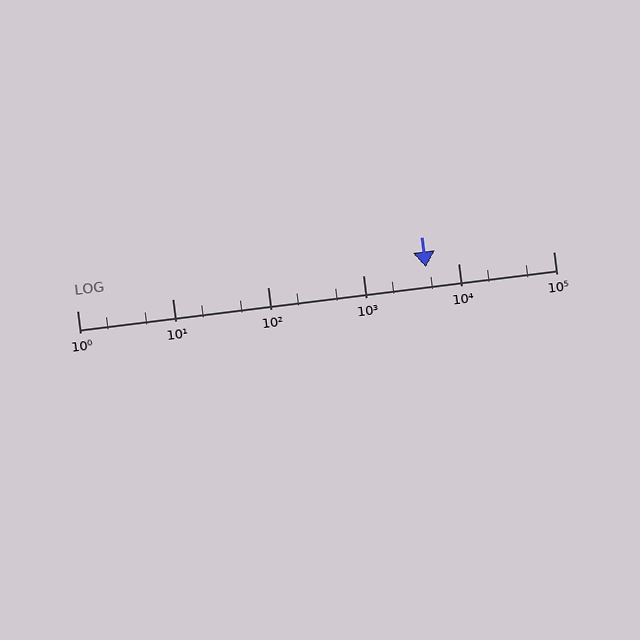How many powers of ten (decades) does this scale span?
The scale spans 5 decades, from 1 to 100000.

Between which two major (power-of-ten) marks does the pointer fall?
The pointer is between 1000 and 10000.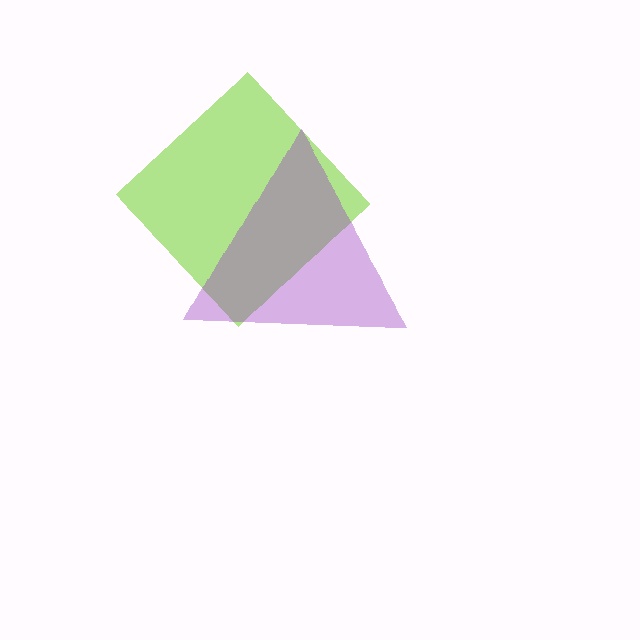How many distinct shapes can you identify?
There are 2 distinct shapes: a lime diamond, a purple triangle.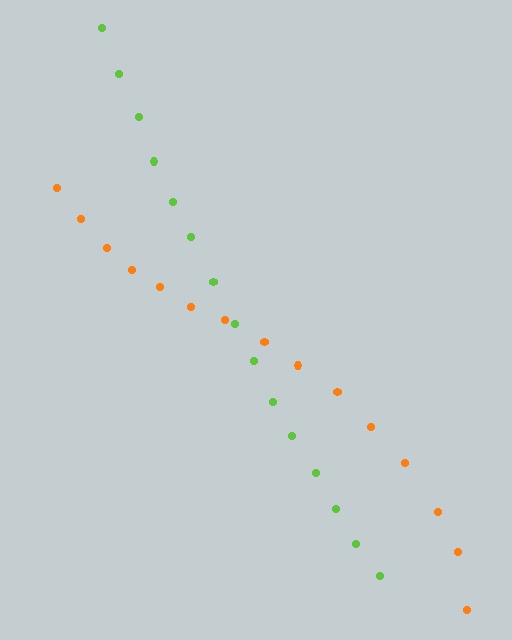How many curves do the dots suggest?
There are 2 distinct paths.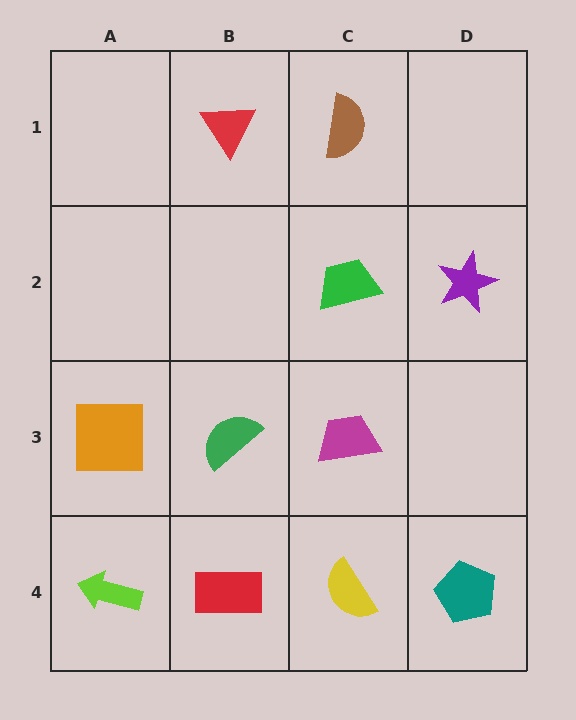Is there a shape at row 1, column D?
No, that cell is empty.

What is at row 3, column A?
An orange square.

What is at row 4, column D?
A teal pentagon.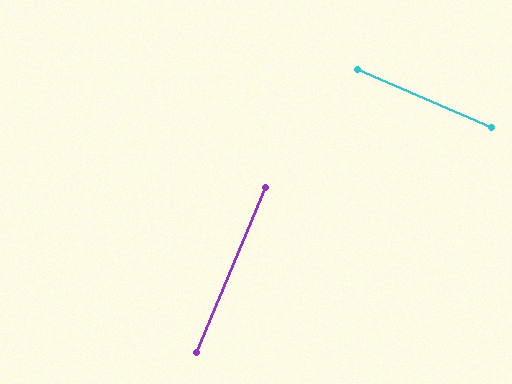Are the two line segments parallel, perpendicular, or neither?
Perpendicular — they meet at approximately 89°.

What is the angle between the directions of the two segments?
Approximately 89 degrees.